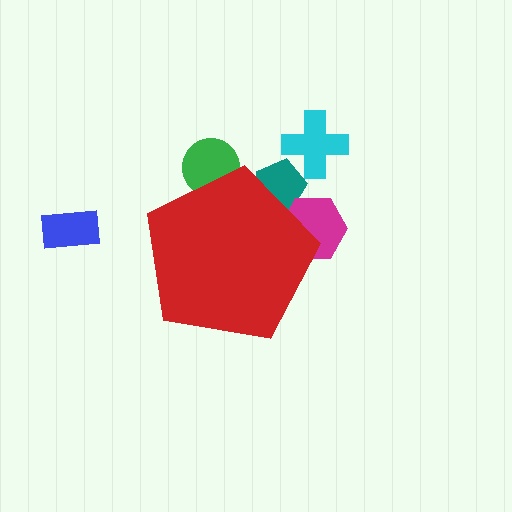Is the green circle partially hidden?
Yes, the green circle is partially hidden behind the red pentagon.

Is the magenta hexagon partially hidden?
Yes, the magenta hexagon is partially hidden behind the red pentagon.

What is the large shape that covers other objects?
A red pentagon.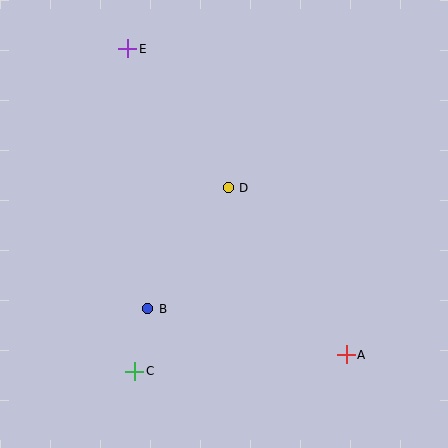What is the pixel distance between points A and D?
The distance between A and D is 205 pixels.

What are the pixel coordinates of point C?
Point C is at (135, 371).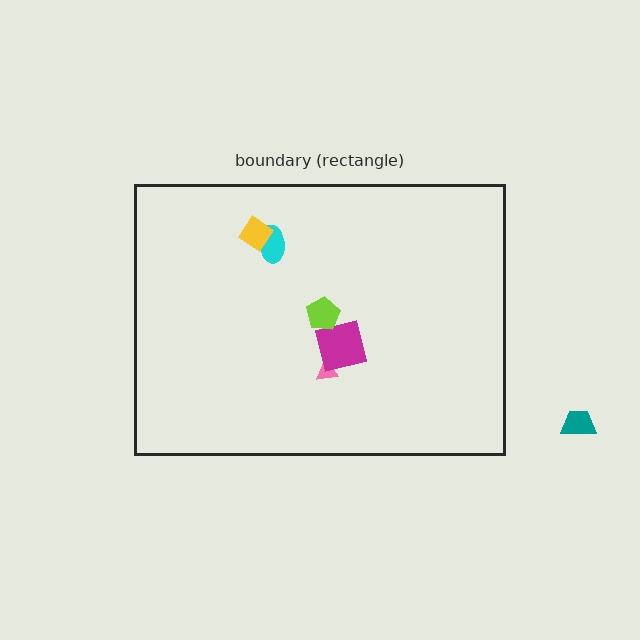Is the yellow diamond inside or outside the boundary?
Inside.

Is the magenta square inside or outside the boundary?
Inside.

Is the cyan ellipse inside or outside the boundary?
Inside.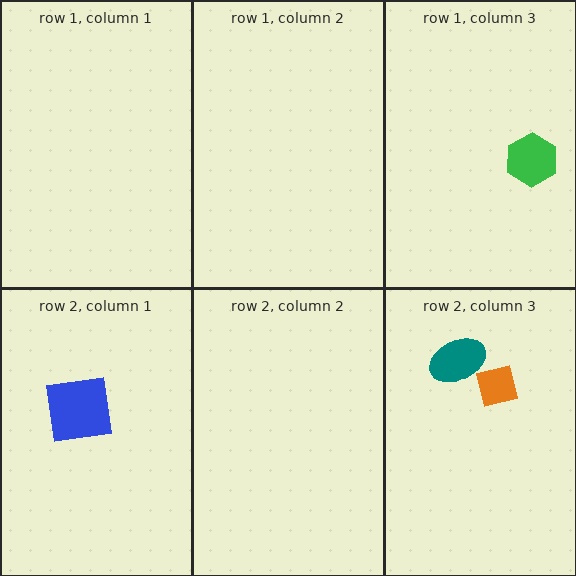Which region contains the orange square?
The row 2, column 3 region.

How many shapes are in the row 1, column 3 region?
1.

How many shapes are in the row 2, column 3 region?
2.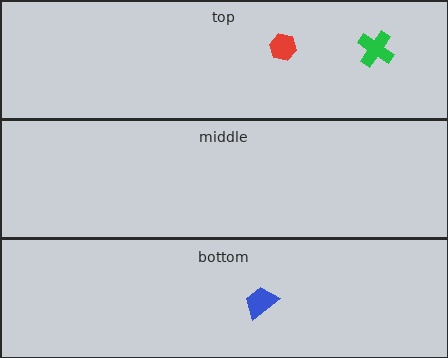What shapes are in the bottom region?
The blue trapezoid.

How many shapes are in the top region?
2.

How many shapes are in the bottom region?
1.